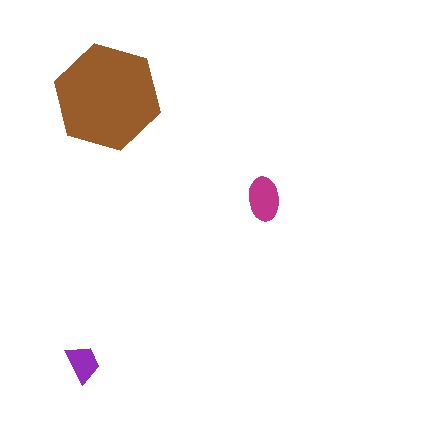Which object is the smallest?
The purple trapezoid.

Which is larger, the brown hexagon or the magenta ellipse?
The brown hexagon.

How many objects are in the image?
There are 3 objects in the image.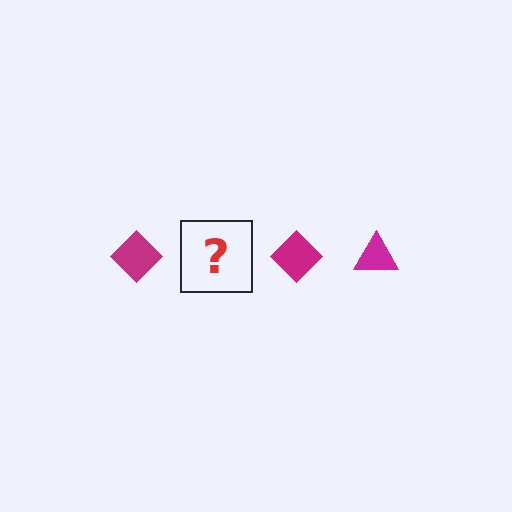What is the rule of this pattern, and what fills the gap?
The rule is that the pattern cycles through diamond, triangle shapes in magenta. The gap should be filled with a magenta triangle.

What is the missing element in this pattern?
The missing element is a magenta triangle.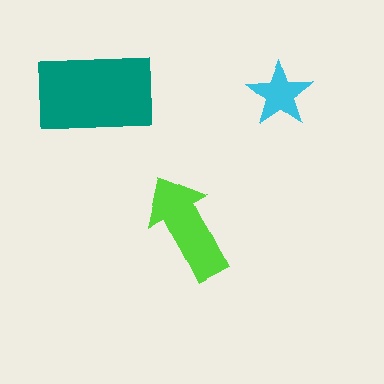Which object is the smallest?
The cyan star.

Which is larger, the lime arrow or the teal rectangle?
The teal rectangle.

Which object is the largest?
The teal rectangle.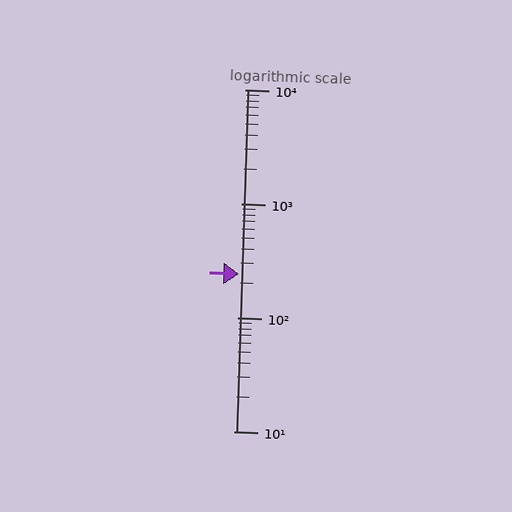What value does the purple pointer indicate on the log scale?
The pointer indicates approximately 240.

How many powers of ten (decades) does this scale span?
The scale spans 3 decades, from 10 to 10000.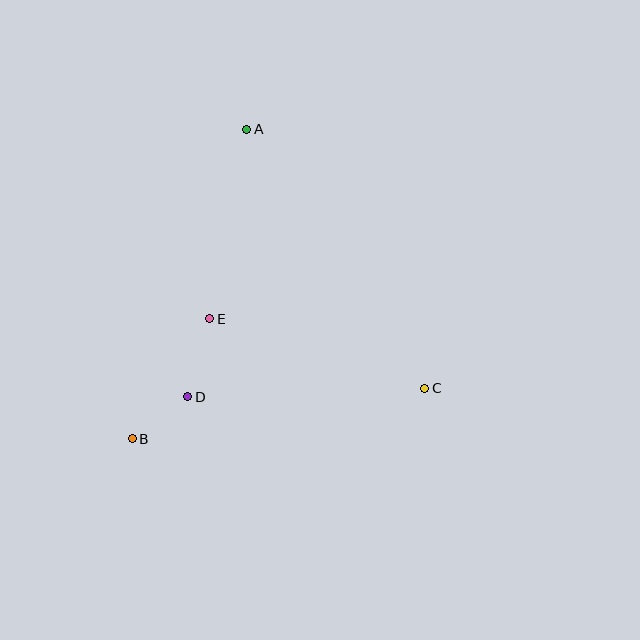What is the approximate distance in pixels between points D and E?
The distance between D and E is approximately 81 pixels.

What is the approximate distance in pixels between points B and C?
The distance between B and C is approximately 297 pixels.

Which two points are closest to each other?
Points B and D are closest to each other.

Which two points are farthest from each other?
Points A and B are farthest from each other.